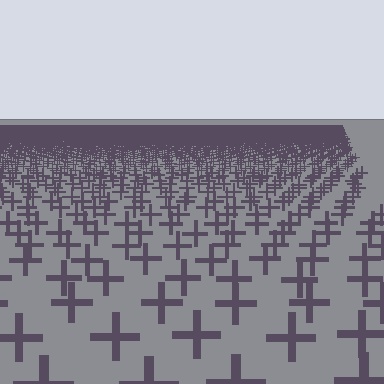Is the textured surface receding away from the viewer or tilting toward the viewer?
The surface is receding away from the viewer. Texture elements get smaller and denser toward the top.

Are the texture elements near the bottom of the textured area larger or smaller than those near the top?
Larger. Near the bottom, elements are closer to the viewer and appear at a bigger on-screen size.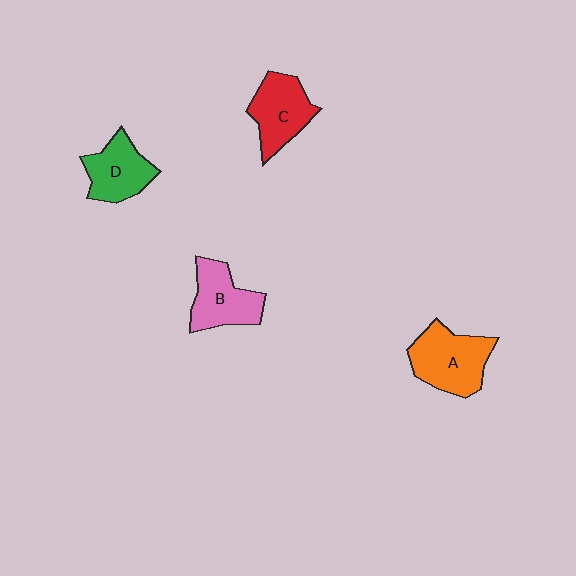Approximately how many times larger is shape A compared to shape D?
Approximately 1.3 times.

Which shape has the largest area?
Shape A (orange).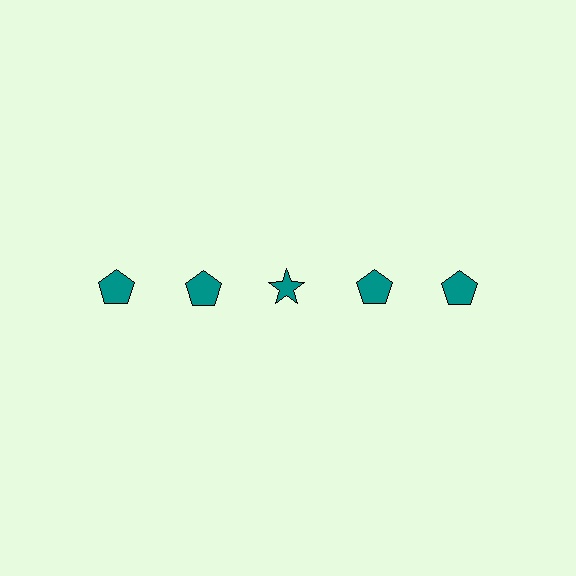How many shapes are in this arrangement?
There are 5 shapes arranged in a grid pattern.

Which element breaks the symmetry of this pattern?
The teal star in the top row, center column breaks the symmetry. All other shapes are teal pentagons.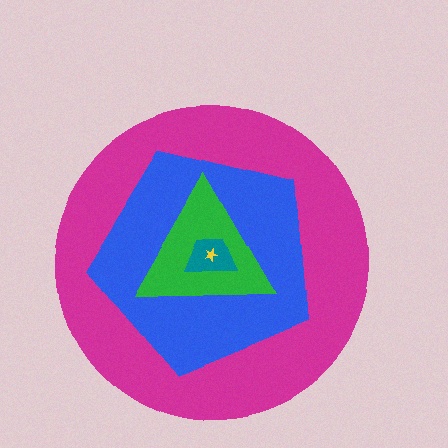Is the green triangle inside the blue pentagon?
Yes.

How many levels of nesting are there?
5.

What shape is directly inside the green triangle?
The teal trapezoid.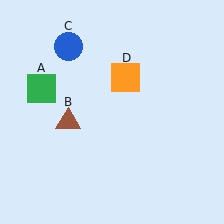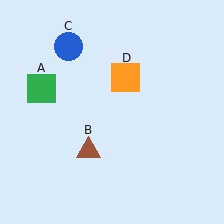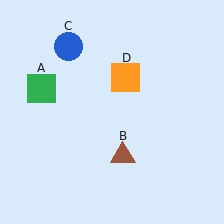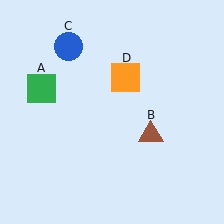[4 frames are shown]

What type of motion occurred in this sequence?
The brown triangle (object B) rotated counterclockwise around the center of the scene.